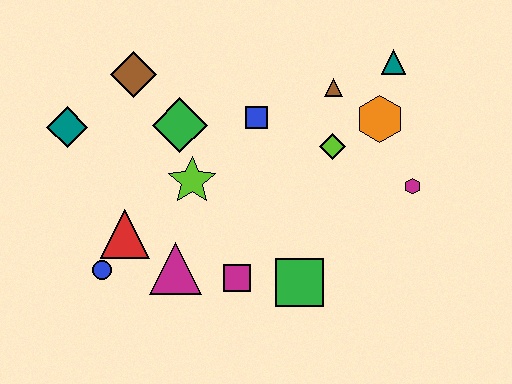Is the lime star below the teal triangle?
Yes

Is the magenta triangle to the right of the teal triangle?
No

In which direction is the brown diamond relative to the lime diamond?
The brown diamond is to the left of the lime diamond.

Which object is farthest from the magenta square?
The teal triangle is farthest from the magenta square.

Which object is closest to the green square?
The magenta square is closest to the green square.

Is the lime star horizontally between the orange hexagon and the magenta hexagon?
No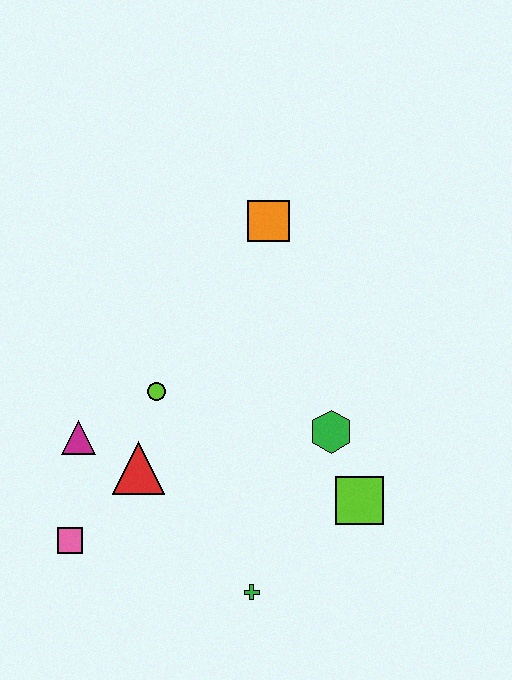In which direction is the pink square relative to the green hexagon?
The pink square is to the left of the green hexagon.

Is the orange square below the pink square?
No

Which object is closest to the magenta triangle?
The red triangle is closest to the magenta triangle.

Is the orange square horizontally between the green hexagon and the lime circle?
Yes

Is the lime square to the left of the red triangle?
No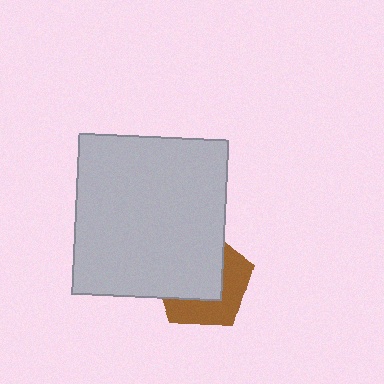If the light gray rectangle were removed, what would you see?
You would see the complete brown pentagon.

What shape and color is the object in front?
The object in front is a light gray rectangle.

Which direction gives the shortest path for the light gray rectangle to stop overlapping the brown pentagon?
Moving toward the upper-left gives the shortest separation.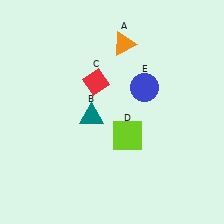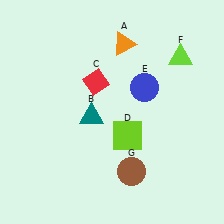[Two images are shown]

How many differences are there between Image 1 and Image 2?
There are 2 differences between the two images.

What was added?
A lime triangle (F), a brown circle (G) were added in Image 2.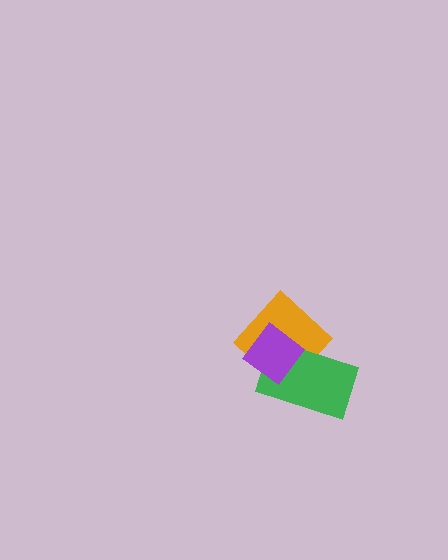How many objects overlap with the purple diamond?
2 objects overlap with the purple diamond.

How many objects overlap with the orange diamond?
2 objects overlap with the orange diamond.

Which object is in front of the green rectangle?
The purple diamond is in front of the green rectangle.